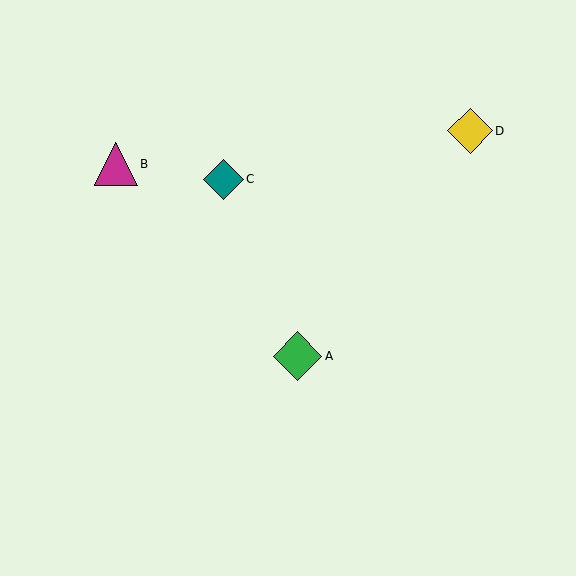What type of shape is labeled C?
Shape C is a teal diamond.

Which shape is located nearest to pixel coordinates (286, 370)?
The green diamond (labeled A) at (298, 356) is nearest to that location.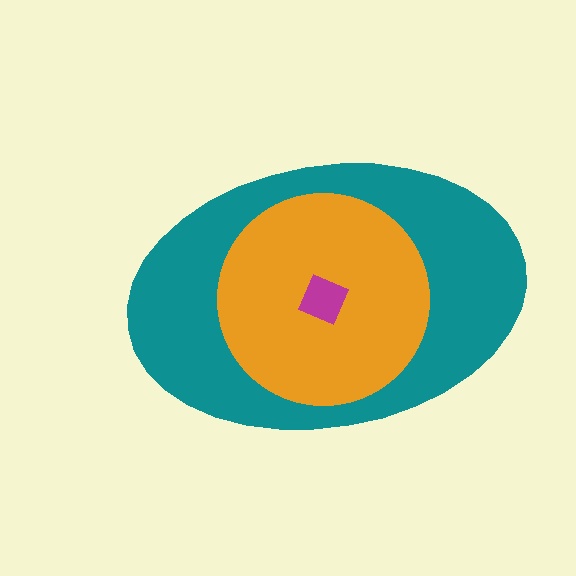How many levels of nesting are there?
3.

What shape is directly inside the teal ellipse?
The orange circle.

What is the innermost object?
The magenta diamond.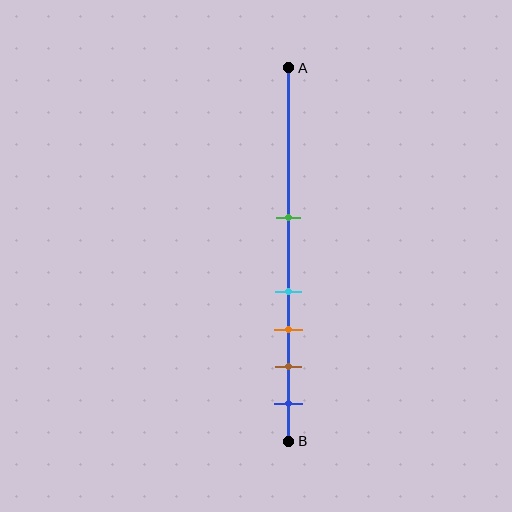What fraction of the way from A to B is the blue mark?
The blue mark is approximately 90% (0.9) of the way from A to B.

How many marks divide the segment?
There are 5 marks dividing the segment.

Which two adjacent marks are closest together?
The cyan and orange marks are the closest adjacent pair.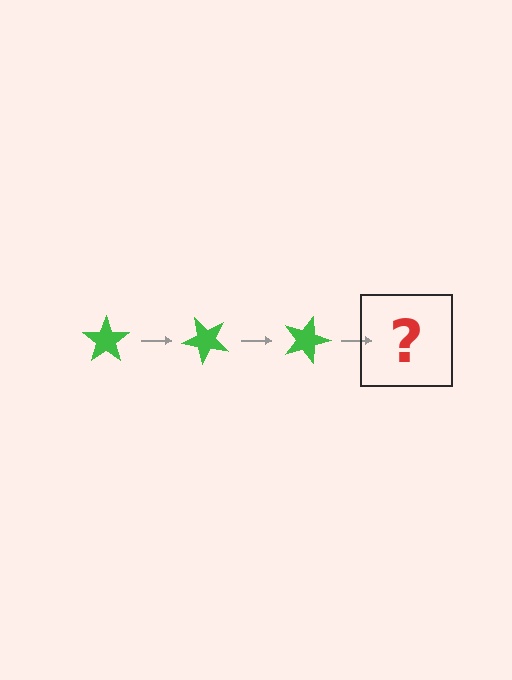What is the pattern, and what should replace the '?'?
The pattern is that the star rotates 45 degrees each step. The '?' should be a green star rotated 135 degrees.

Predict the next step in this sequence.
The next step is a green star rotated 135 degrees.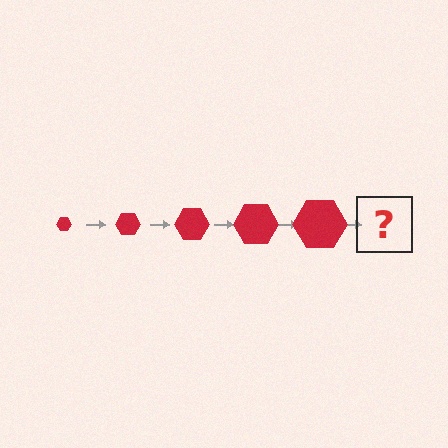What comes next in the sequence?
The next element should be a red hexagon, larger than the previous one.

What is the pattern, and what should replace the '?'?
The pattern is that the hexagon gets progressively larger each step. The '?' should be a red hexagon, larger than the previous one.